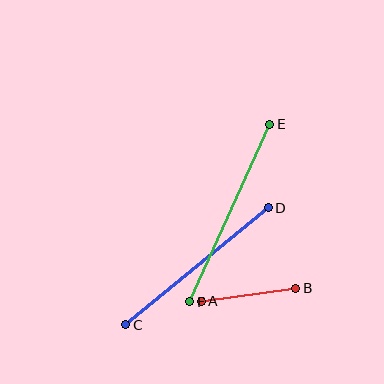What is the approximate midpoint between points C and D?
The midpoint is at approximately (197, 266) pixels.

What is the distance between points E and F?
The distance is approximately 195 pixels.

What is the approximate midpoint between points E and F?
The midpoint is at approximately (230, 213) pixels.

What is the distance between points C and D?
The distance is approximately 184 pixels.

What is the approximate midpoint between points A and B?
The midpoint is at approximately (248, 295) pixels.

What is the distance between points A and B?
The distance is approximately 95 pixels.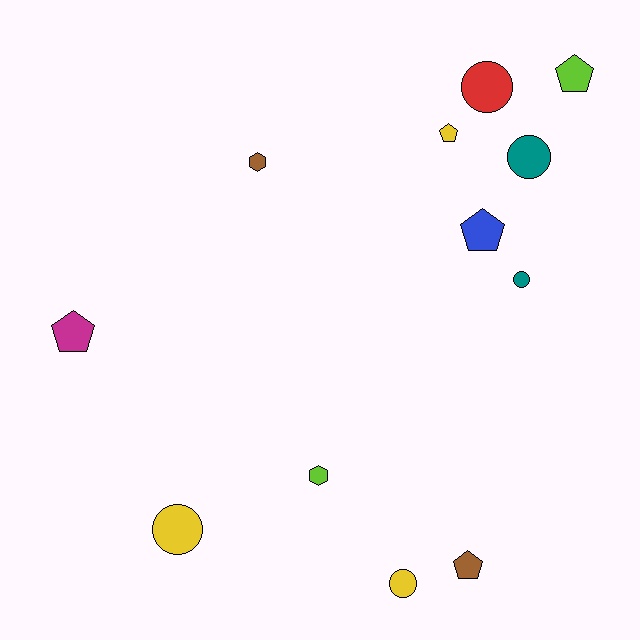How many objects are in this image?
There are 12 objects.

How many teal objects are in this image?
There are 2 teal objects.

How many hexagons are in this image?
There are 2 hexagons.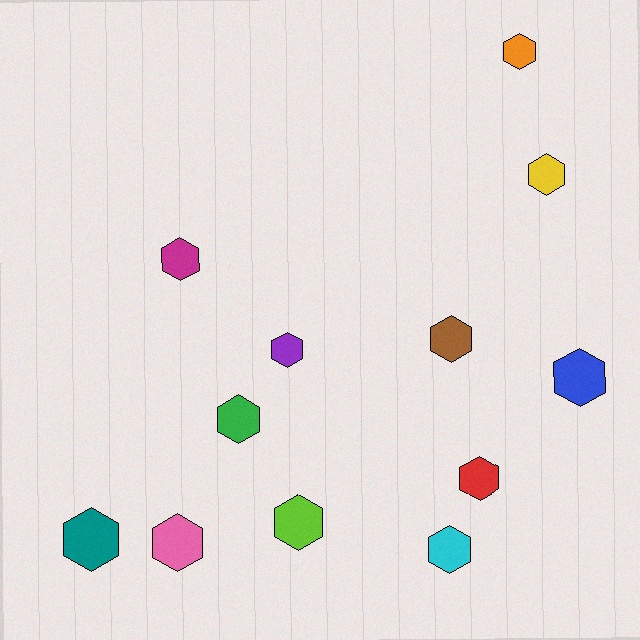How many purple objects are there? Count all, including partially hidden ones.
There is 1 purple object.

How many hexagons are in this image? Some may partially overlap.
There are 12 hexagons.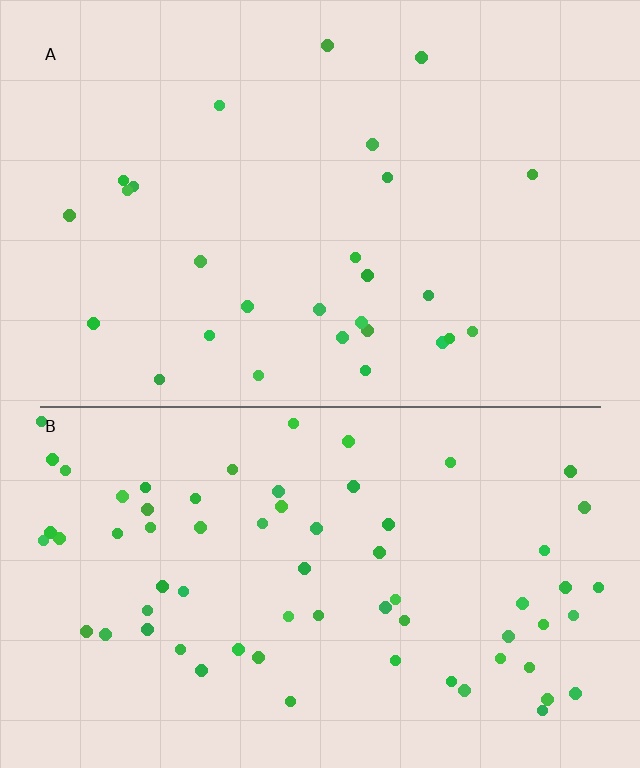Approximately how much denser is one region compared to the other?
Approximately 2.5× — region B over region A.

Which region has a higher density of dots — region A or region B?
B (the bottom).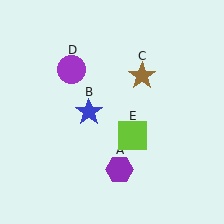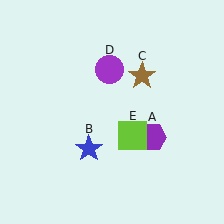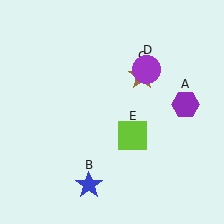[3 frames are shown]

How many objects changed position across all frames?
3 objects changed position: purple hexagon (object A), blue star (object B), purple circle (object D).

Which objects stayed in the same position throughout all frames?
Brown star (object C) and lime square (object E) remained stationary.